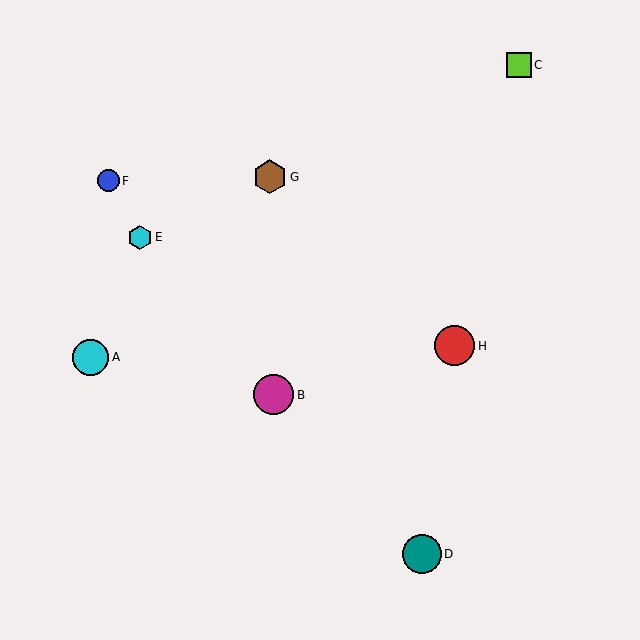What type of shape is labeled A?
Shape A is a cyan circle.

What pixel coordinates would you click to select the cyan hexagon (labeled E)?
Click at (140, 237) to select the cyan hexagon E.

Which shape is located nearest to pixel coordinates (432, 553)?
The teal circle (labeled D) at (422, 554) is nearest to that location.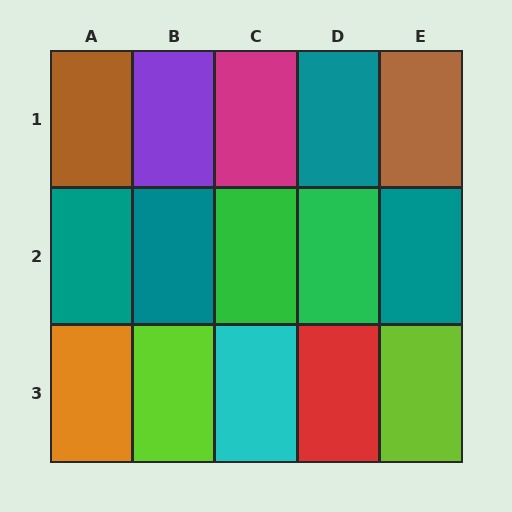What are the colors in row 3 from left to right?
Orange, lime, cyan, red, lime.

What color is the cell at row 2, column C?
Green.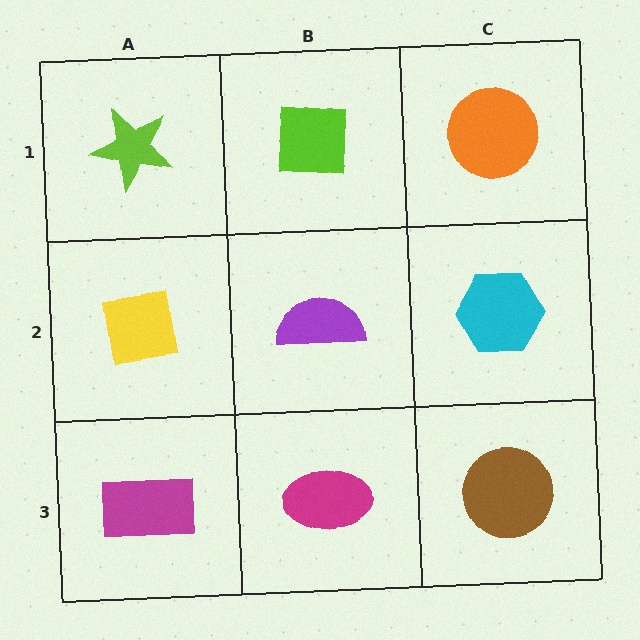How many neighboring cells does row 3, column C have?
2.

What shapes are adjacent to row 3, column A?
A yellow square (row 2, column A), a magenta ellipse (row 3, column B).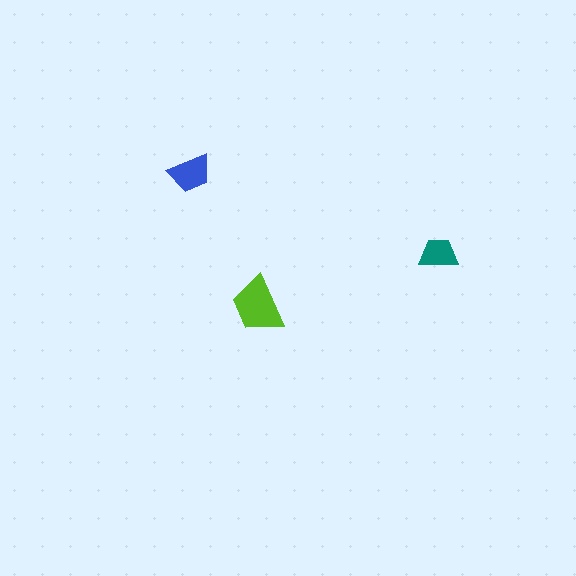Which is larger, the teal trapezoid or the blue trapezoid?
The blue one.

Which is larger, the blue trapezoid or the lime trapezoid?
The lime one.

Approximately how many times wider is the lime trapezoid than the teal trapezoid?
About 1.5 times wider.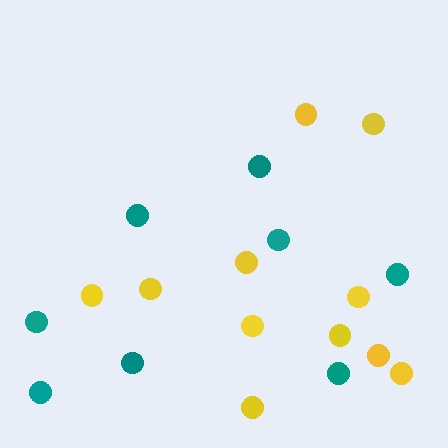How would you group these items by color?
There are 2 groups: one group of yellow circles (11) and one group of teal circles (8).